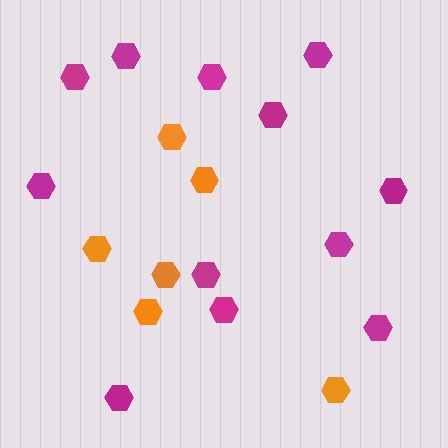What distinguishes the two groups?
There are 2 groups: one group of orange hexagons (6) and one group of magenta hexagons (12).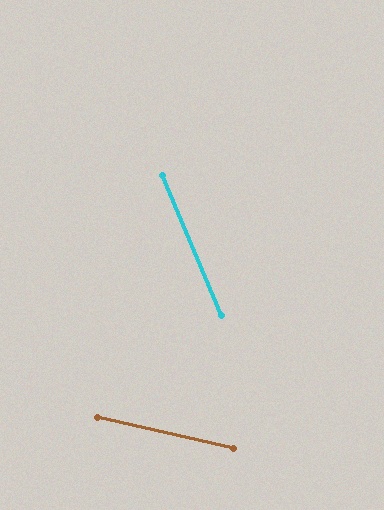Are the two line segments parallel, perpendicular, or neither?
Neither parallel nor perpendicular — they differ by about 54°.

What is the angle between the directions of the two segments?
Approximately 54 degrees.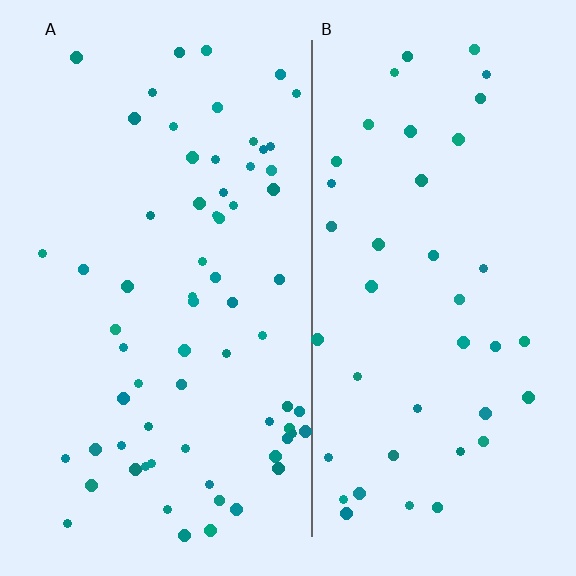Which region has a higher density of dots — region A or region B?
A (the left).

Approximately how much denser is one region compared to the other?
Approximately 1.6× — region A over region B.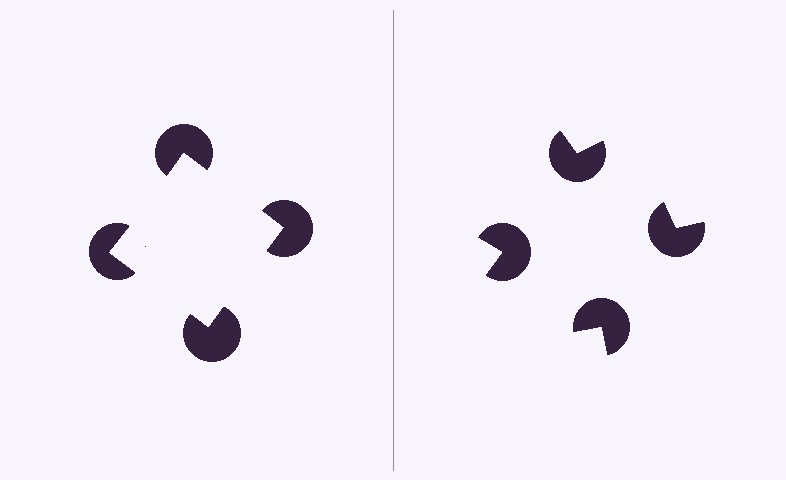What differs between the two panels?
The pac-man discs are positioned identically on both sides; only the wedge orientations differ. On the left they align to a square; on the right they are misaligned.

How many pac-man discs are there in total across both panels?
8 — 4 on each side.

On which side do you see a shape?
An illusory square appears on the left side. On the right side the wedge cuts are rotated, so no coherent shape forms.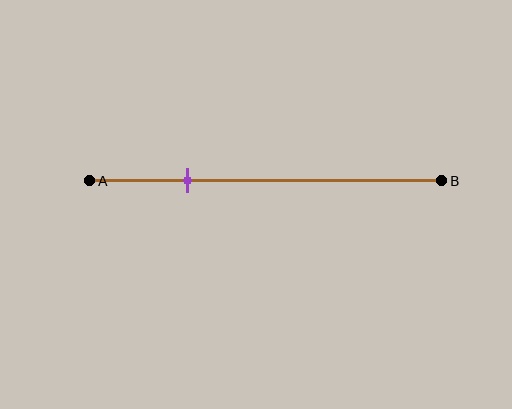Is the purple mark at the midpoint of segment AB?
No, the mark is at about 30% from A, not at the 50% midpoint.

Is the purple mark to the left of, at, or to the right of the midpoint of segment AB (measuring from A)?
The purple mark is to the left of the midpoint of segment AB.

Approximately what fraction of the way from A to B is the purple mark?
The purple mark is approximately 30% of the way from A to B.